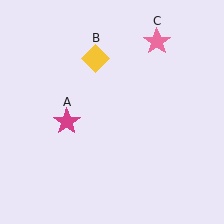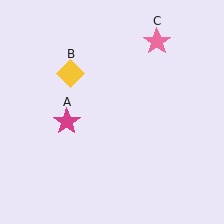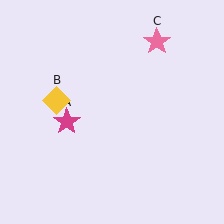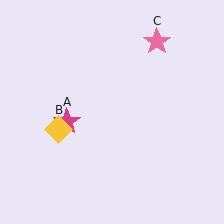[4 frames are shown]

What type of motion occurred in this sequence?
The yellow diamond (object B) rotated counterclockwise around the center of the scene.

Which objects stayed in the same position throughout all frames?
Magenta star (object A) and pink star (object C) remained stationary.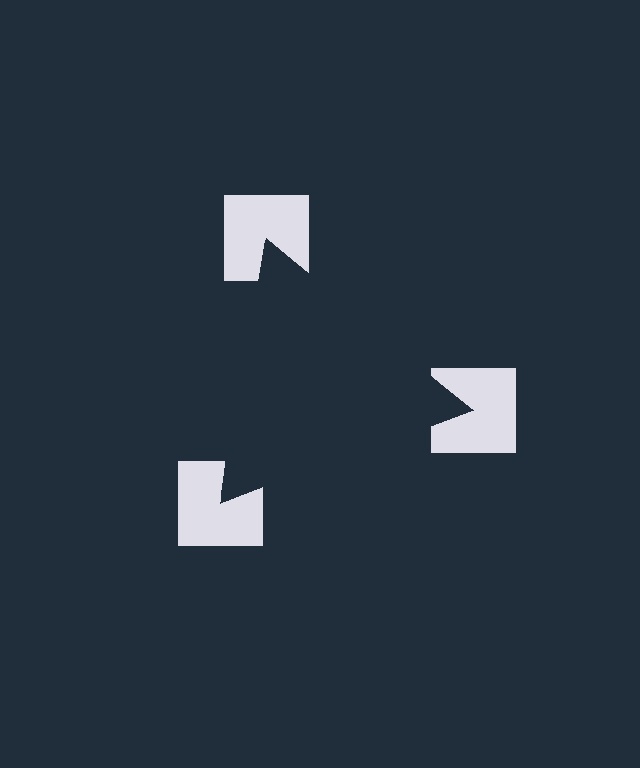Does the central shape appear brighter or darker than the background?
It typically appears slightly darker than the background, even though no actual brightness change is drawn.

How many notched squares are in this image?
There are 3 — one at each vertex of the illusory triangle.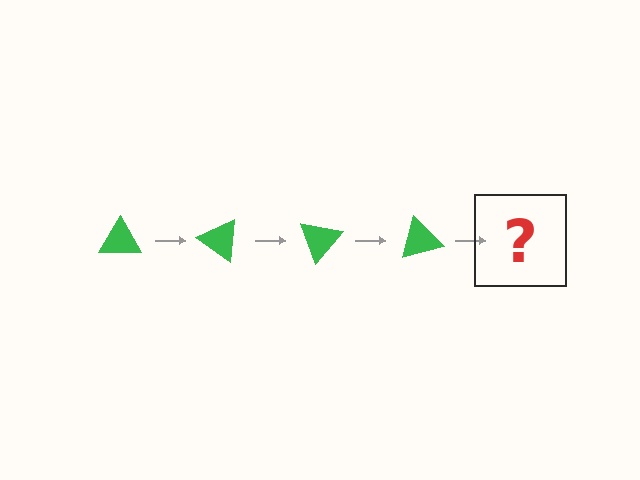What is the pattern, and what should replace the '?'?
The pattern is that the triangle rotates 35 degrees each step. The '?' should be a green triangle rotated 140 degrees.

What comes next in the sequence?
The next element should be a green triangle rotated 140 degrees.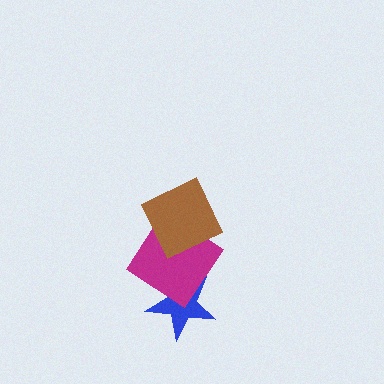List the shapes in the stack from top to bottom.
From top to bottom: the brown square, the magenta diamond, the blue star.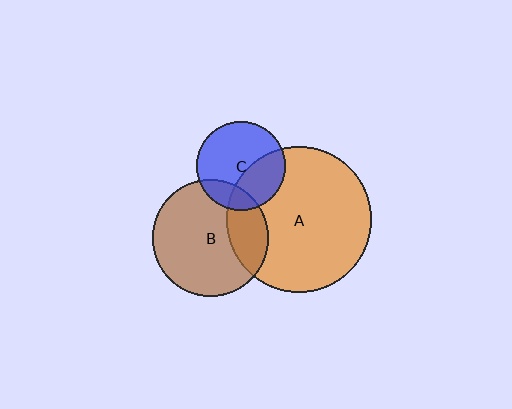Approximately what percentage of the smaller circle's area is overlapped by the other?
Approximately 35%.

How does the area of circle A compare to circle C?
Approximately 2.6 times.